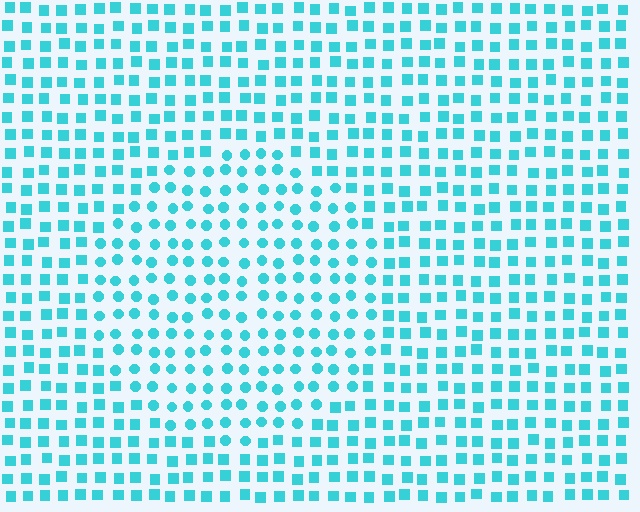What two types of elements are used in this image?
The image uses circles inside the circle region and squares outside it.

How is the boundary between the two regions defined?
The boundary is defined by a change in element shape: circles inside vs. squares outside. All elements share the same color and spacing.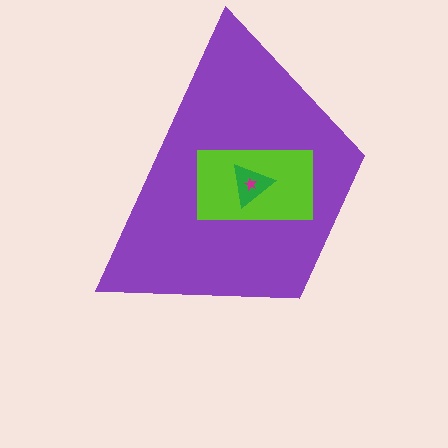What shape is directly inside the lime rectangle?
The green triangle.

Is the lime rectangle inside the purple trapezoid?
Yes.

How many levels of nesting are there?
4.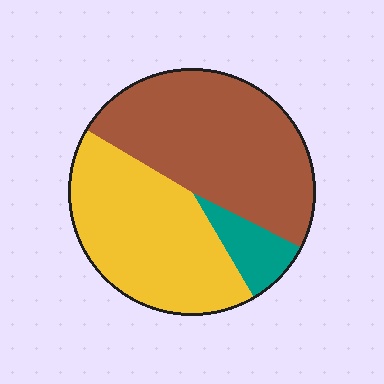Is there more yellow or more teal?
Yellow.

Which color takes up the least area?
Teal, at roughly 10%.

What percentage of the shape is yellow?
Yellow takes up about two fifths (2/5) of the shape.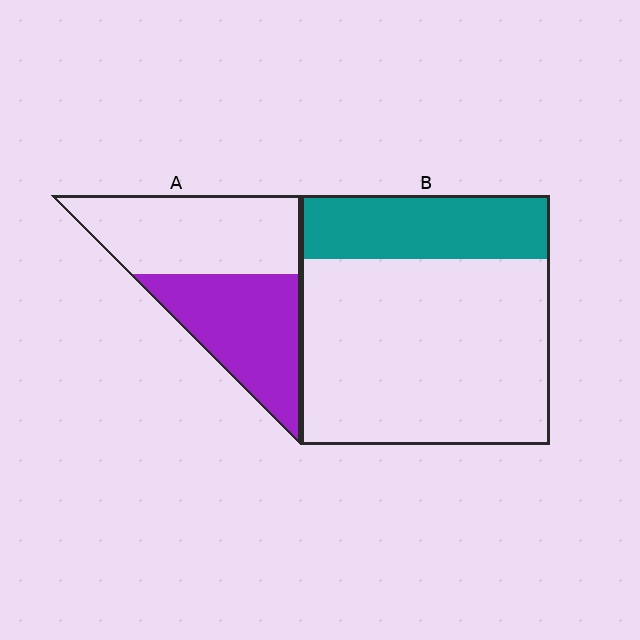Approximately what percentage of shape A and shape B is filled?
A is approximately 45% and B is approximately 25%.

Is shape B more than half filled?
No.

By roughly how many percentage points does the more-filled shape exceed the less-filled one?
By roughly 20 percentage points (A over B).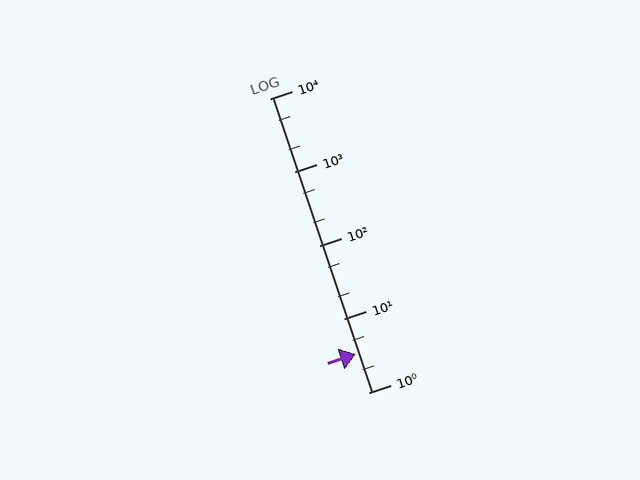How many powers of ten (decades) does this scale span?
The scale spans 4 decades, from 1 to 10000.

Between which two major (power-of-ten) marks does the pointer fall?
The pointer is between 1 and 10.